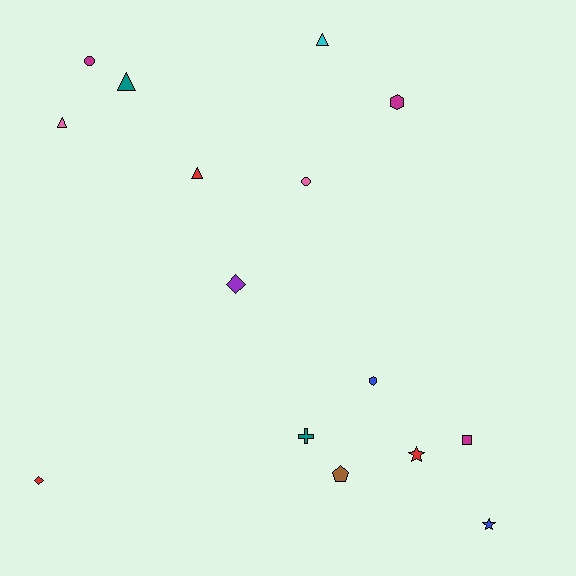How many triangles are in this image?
There are 4 triangles.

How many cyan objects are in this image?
There is 1 cyan object.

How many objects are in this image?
There are 15 objects.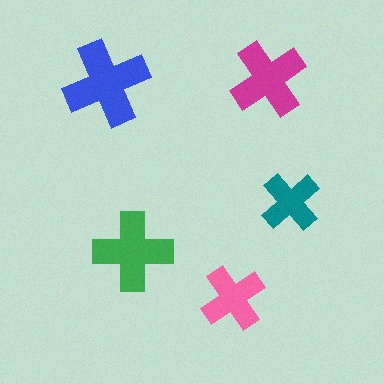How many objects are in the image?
There are 5 objects in the image.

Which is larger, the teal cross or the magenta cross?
The magenta one.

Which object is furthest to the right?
The teal cross is rightmost.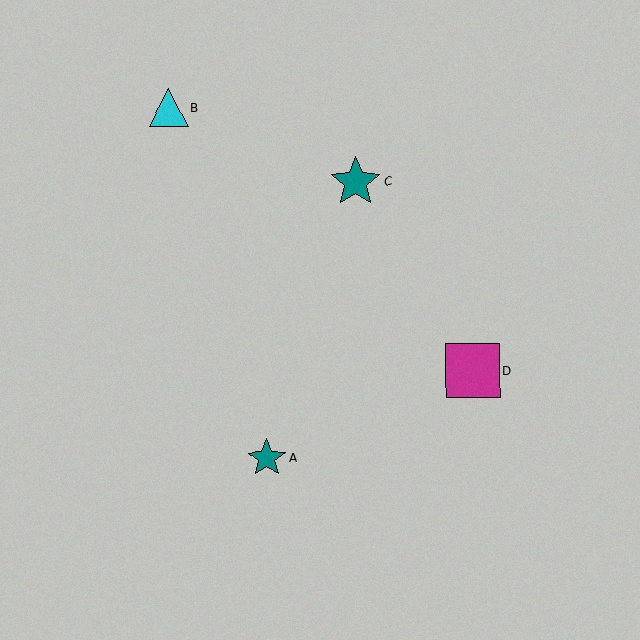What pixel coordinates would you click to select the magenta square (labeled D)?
Click at (473, 371) to select the magenta square D.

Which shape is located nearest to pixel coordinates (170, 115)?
The cyan triangle (labeled B) at (168, 108) is nearest to that location.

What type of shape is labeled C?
Shape C is a teal star.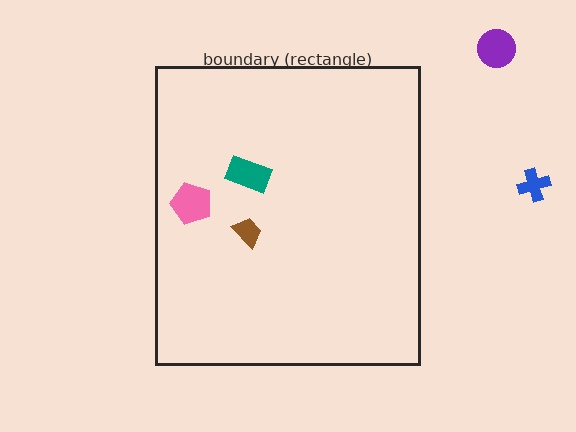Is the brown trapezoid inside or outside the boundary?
Inside.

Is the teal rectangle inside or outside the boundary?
Inside.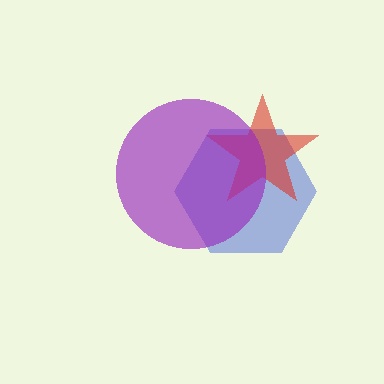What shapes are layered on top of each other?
The layered shapes are: a blue hexagon, a red star, a purple circle.